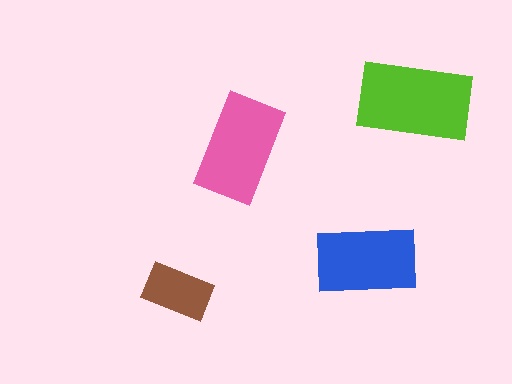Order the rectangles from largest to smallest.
the lime one, the pink one, the blue one, the brown one.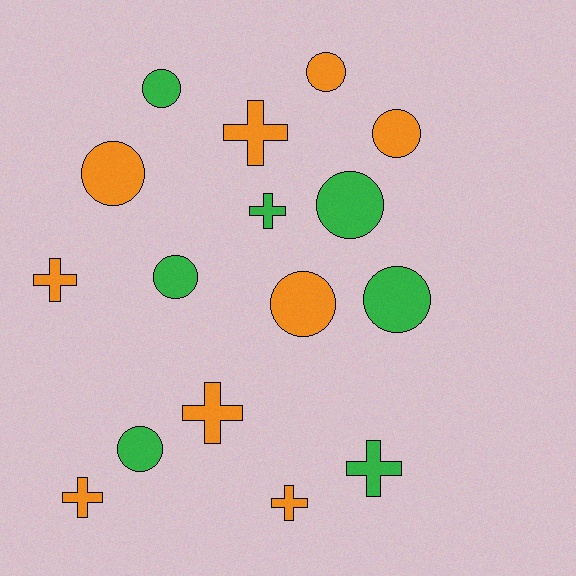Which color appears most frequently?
Orange, with 9 objects.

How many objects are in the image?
There are 16 objects.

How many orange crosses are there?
There are 5 orange crosses.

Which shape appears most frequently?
Circle, with 9 objects.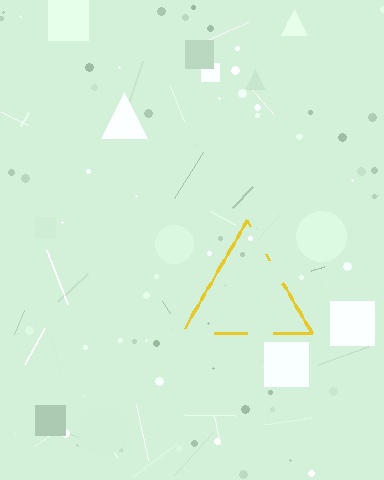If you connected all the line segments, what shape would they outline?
They would outline a triangle.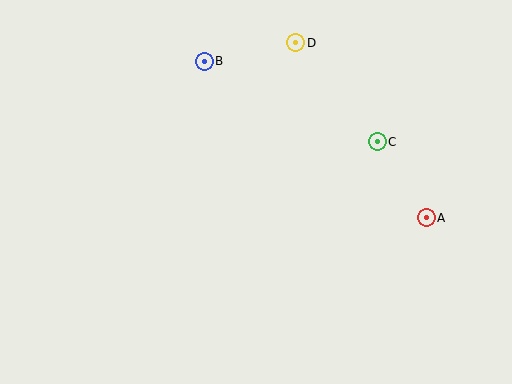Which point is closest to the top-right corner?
Point C is closest to the top-right corner.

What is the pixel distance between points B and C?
The distance between B and C is 191 pixels.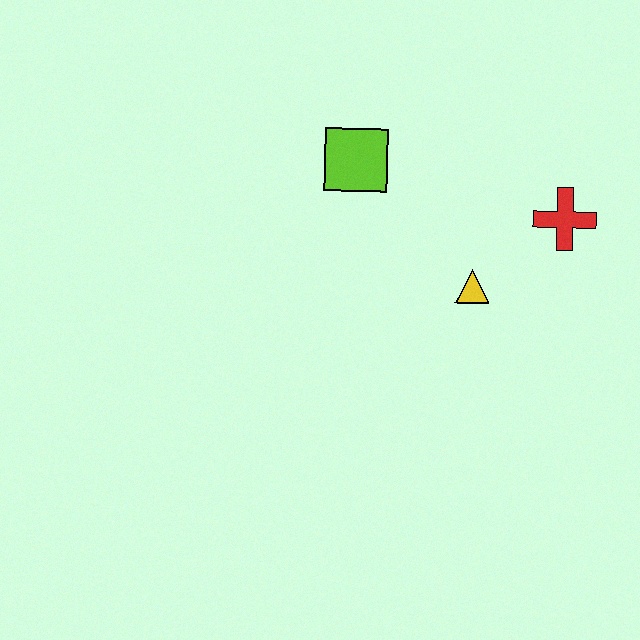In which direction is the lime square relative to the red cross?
The lime square is to the left of the red cross.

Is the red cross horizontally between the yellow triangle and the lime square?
No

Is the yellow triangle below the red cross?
Yes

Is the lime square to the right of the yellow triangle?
No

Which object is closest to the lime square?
The yellow triangle is closest to the lime square.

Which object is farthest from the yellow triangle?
The lime square is farthest from the yellow triangle.